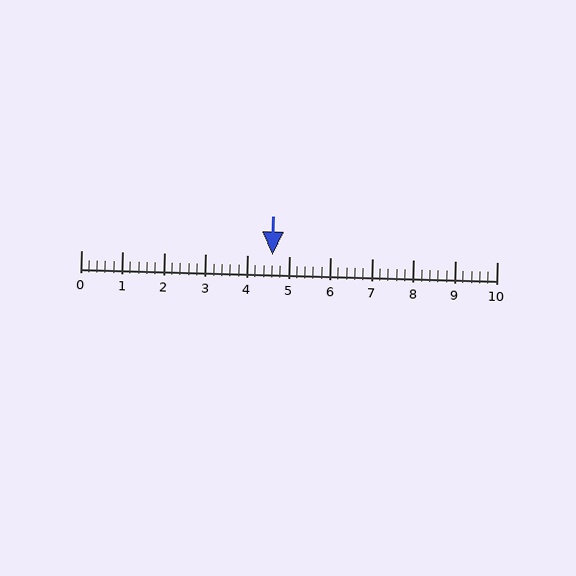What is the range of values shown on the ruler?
The ruler shows values from 0 to 10.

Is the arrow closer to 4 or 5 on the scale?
The arrow is closer to 5.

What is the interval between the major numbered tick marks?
The major tick marks are spaced 1 units apart.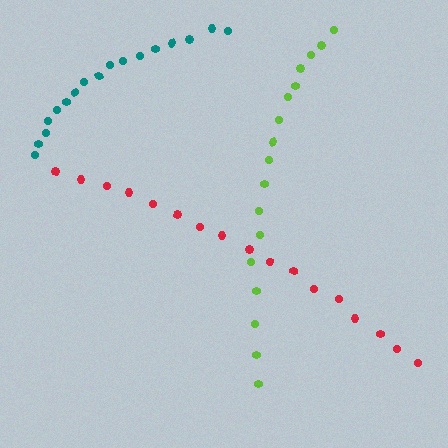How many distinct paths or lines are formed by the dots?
There are 3 distinct paths.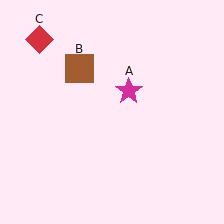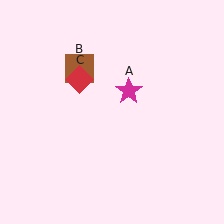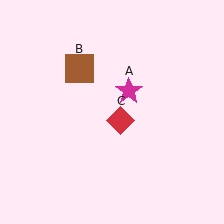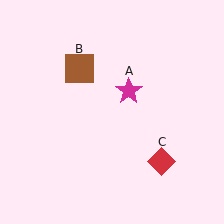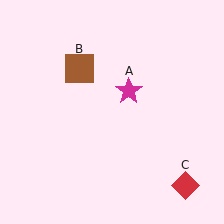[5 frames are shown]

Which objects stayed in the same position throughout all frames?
Magenta star (object A) and brown square (object B) remained stationary.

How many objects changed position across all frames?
1 object changed position: red diamond (object C).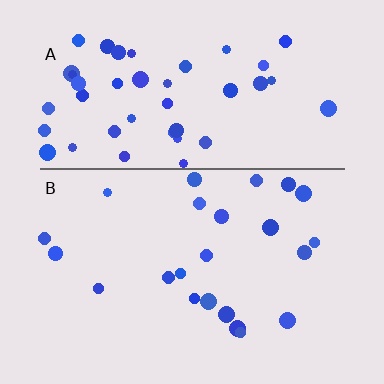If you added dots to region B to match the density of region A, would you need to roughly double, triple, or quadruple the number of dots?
Approximately double.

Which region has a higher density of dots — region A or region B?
A (the top).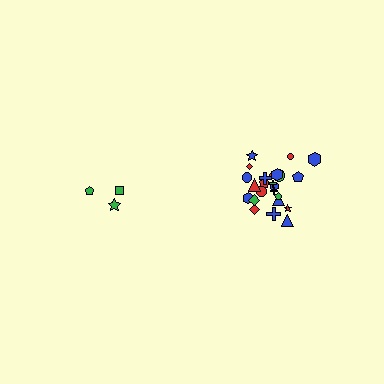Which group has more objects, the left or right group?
The right group.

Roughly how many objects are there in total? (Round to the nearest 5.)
Roughly 30 objects in total.